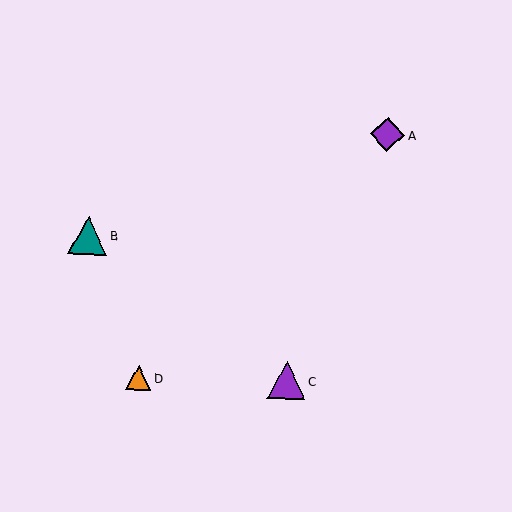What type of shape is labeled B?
Shape B is a teal triangle.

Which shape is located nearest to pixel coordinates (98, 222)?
The teal triangle (labeled B) at (88, 236) is nearest to that location.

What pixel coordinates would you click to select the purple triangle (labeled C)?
Click at (287, 380) to select the purple triangle C.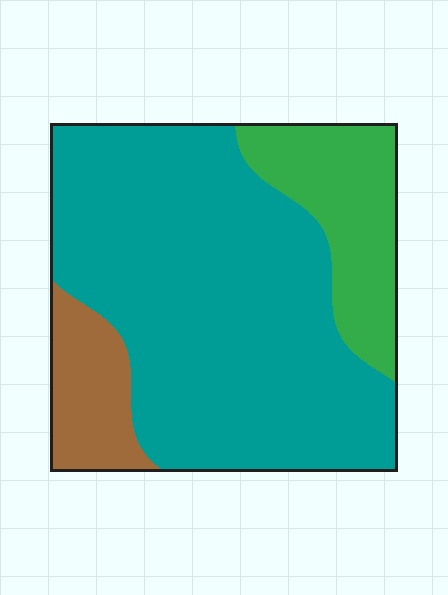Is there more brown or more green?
Green.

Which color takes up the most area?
Teal, at roughly 70%.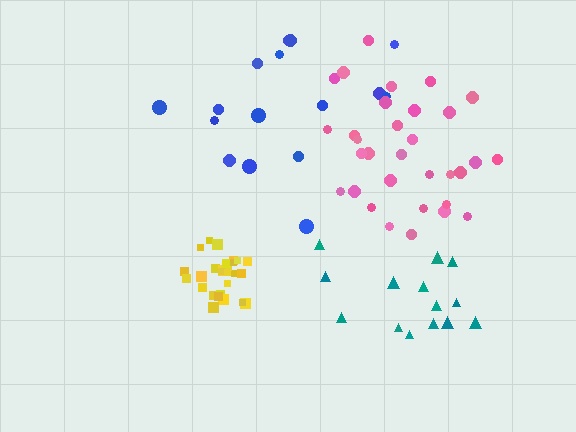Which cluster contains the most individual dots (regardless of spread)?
Pink (32).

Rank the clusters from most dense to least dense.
yellow, pink, blue, teal.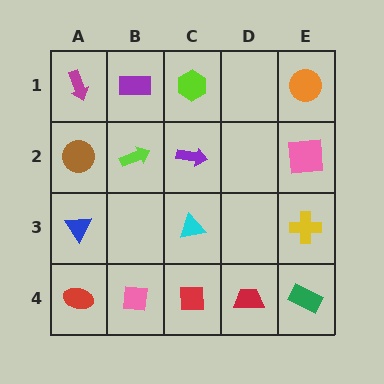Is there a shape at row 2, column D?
No, that cell is empty.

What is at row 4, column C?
A red square.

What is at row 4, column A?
A red ellipse.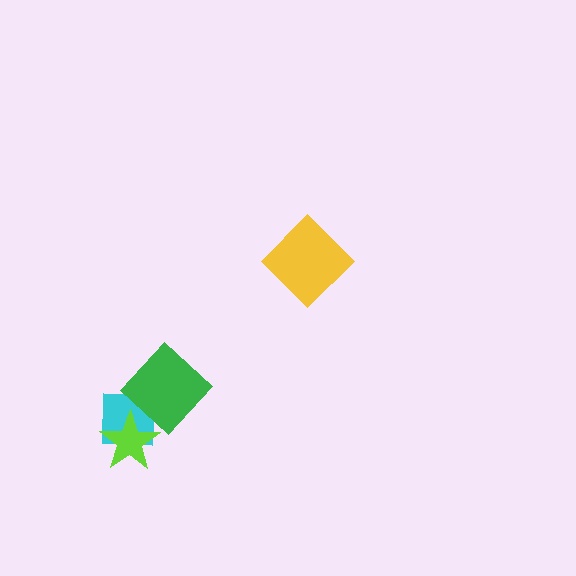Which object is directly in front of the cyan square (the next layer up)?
The lime star is directly in front of the cyan square.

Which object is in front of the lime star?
The green diamond is in front of the lime star.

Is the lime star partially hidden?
Yes, it is partially covered by another shape.